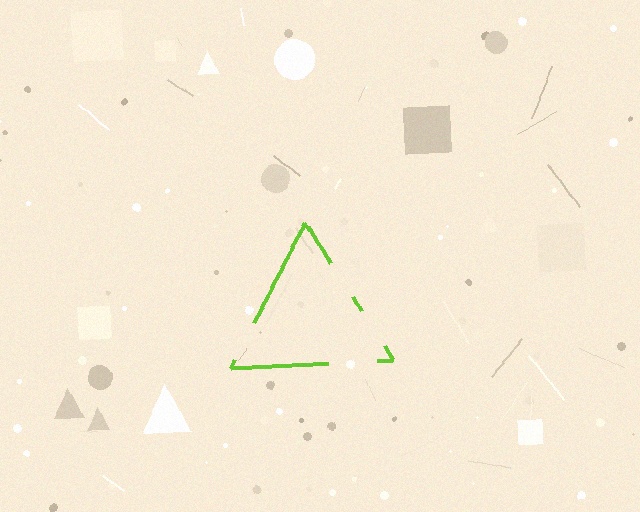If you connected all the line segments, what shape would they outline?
They would outline a triangle.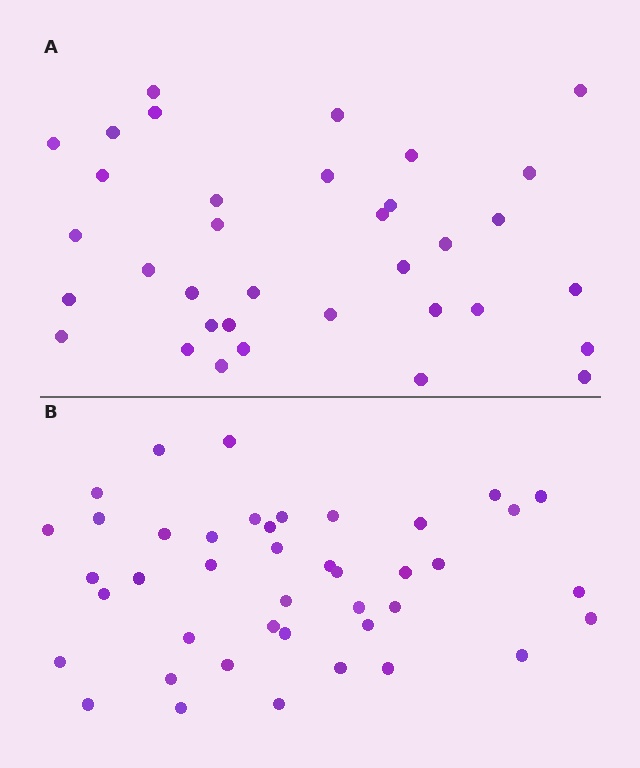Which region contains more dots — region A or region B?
Region B (the bottom region) has more dots.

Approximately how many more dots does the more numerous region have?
Region B has roughly 8 or so more dots than region A.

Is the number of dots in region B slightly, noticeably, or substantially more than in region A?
Region B has only slightly more — the two regions are fairly close. The ratio is roughly 1.2 to 1.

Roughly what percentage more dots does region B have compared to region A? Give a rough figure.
About 20% more.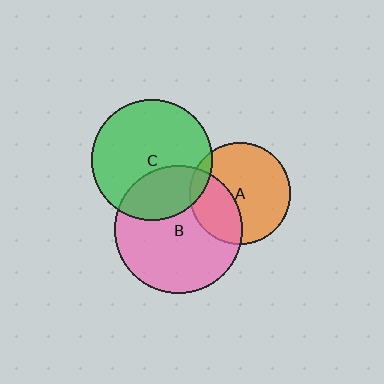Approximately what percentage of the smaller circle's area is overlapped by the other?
Approximately 10%.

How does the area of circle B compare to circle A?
Approximately 1.6 times.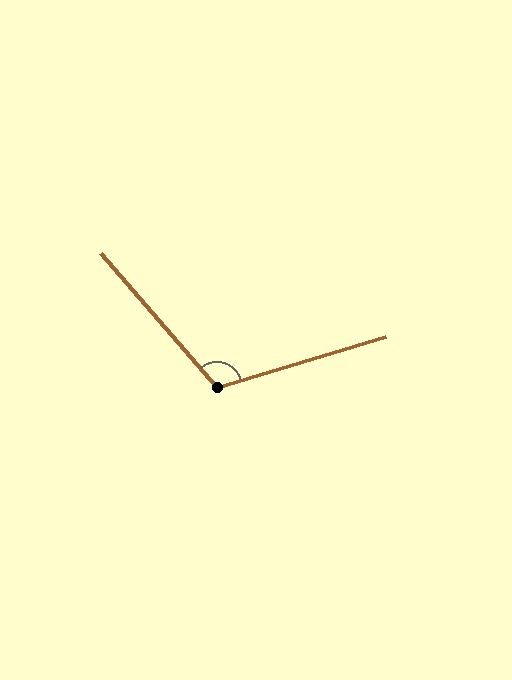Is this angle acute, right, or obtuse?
It is obtuse.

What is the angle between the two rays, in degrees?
Approximately 114 degrees.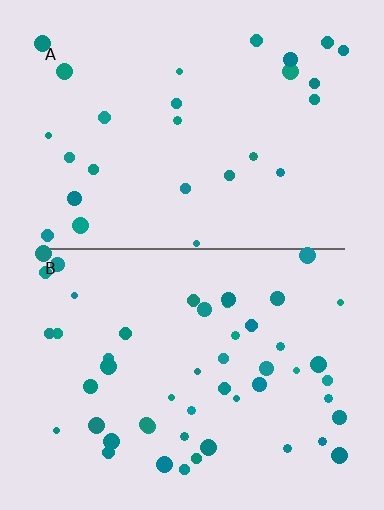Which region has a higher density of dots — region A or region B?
B (the bottom).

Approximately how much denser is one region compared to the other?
Approximately 1.9× — region B over region A.